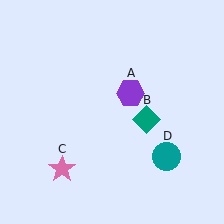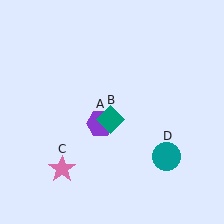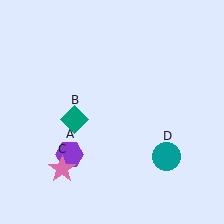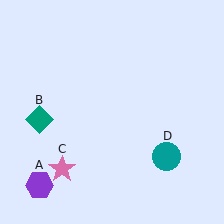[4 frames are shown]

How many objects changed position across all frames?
2 objects changed position: purple hexagon (object A), teal diamond (object B).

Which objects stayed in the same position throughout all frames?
Pink star (object C) and teal circle (object D) remained stationary.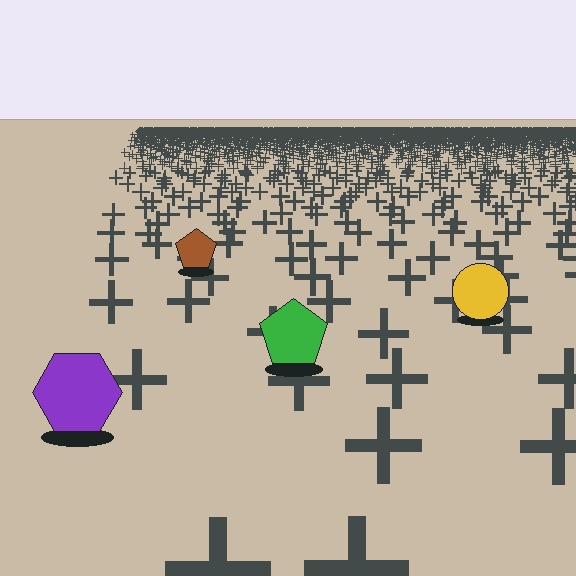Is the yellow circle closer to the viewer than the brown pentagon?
Yes. The yellow circle is closer — you can tell from the texture gradient: the ground texture is coarser near it.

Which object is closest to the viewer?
The purple hexagon is closest. The texture marks near it are larger and more spread out.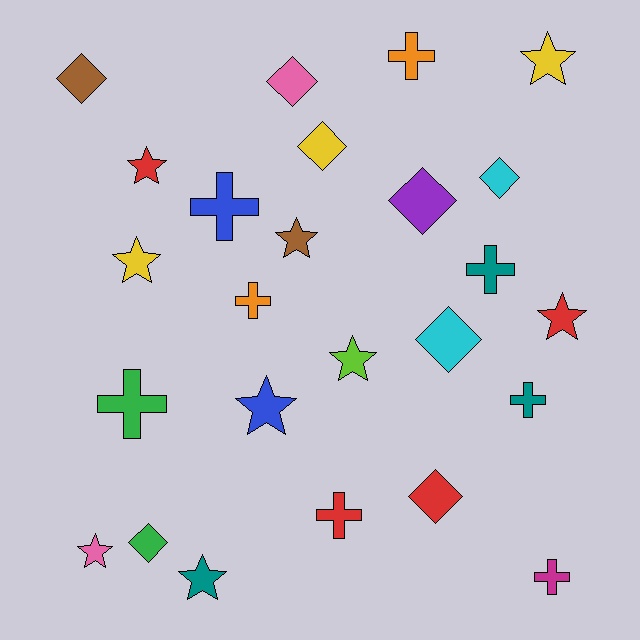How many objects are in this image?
There are 25 objects.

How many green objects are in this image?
There are 2 green objects.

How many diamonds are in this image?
There are 8 diamonds.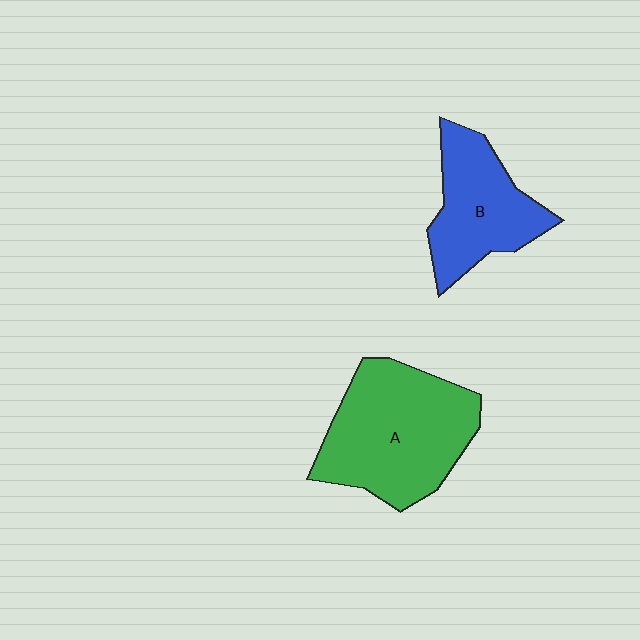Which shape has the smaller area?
Shape B (blue).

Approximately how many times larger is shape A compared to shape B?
Approximately 1.5 times.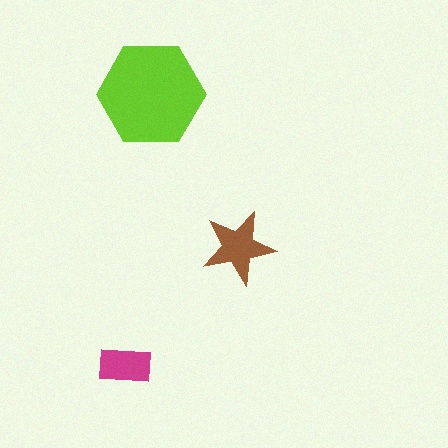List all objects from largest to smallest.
The lime hexagon, the brown star, the magenta rectangle.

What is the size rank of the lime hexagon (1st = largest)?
1st.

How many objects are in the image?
There are 3 objects in the image.